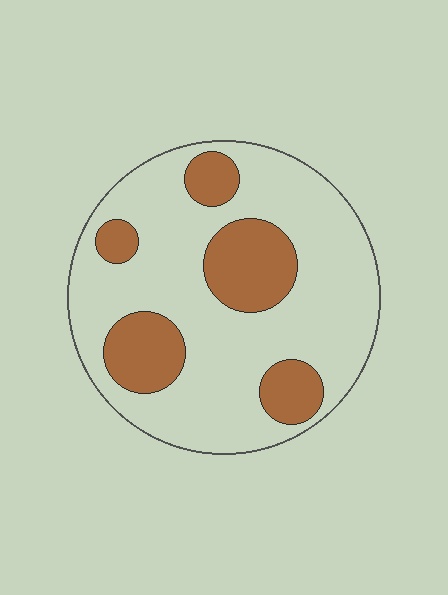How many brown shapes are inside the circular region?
5.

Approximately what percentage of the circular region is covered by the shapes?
Approximately 25%.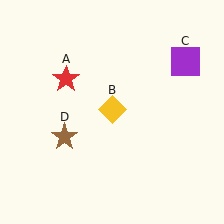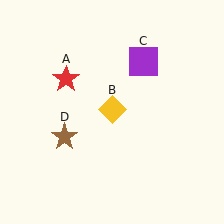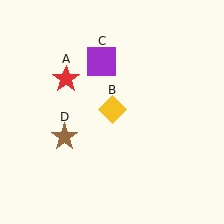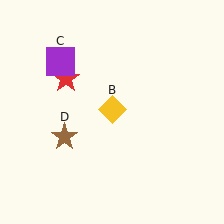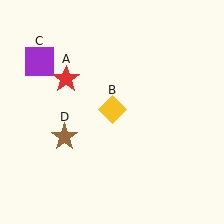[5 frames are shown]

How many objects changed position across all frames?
1 object changed position: purple square (object C).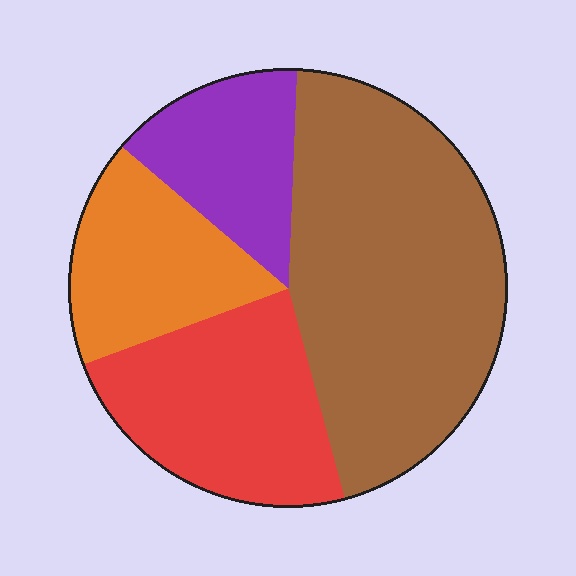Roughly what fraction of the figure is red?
Red covers 23% of the figure.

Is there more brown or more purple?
Brown.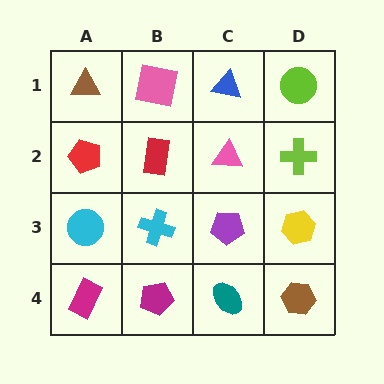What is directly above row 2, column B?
A pink square.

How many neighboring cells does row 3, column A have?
3.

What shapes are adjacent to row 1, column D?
A lime cross (row 2, column D), a blue triangle (row 1, column C).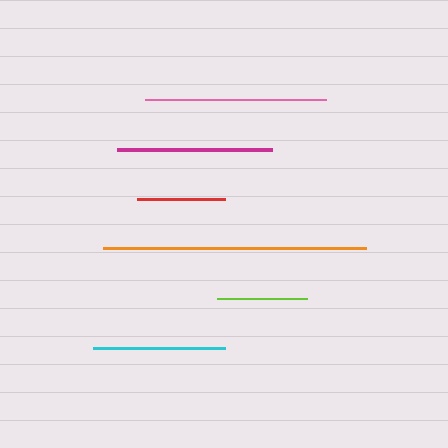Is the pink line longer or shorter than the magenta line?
The pink line is longer than the magenta line.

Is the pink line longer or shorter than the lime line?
The pink line is longer than the lime line.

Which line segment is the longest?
The orange line is the longest at approximately 263 pixels.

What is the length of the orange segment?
The orange segment is approximately 263 pixels long.